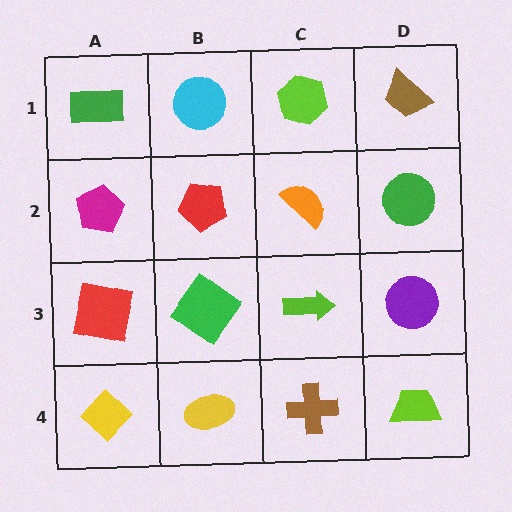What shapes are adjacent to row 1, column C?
An orange semicircle (row 2, column C), a cyan circle (row 1, column B), a brown trapezoid (row 1, column D).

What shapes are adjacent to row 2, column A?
A green rectangle (row 1, column A), a red square (row 3, column A), a red pentagon (row 2, column B).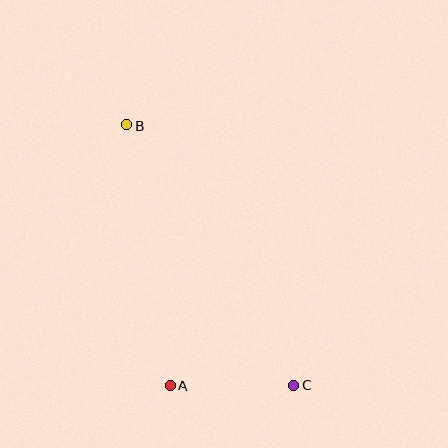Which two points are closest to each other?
Points A and C are closest to each other.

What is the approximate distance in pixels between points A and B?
The distance between A and B is approximately 264 pixels.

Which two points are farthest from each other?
Points B and C are farthest from each other.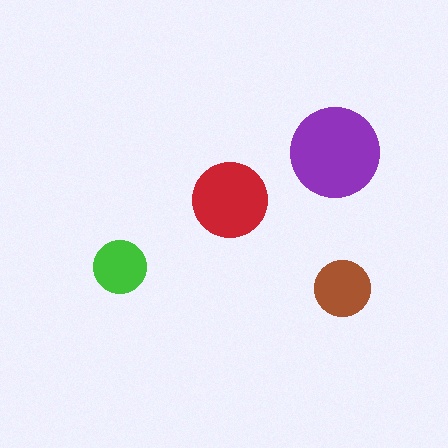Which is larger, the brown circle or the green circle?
The brown one.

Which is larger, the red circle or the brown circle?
The red one.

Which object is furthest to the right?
The brown circle is rightmost.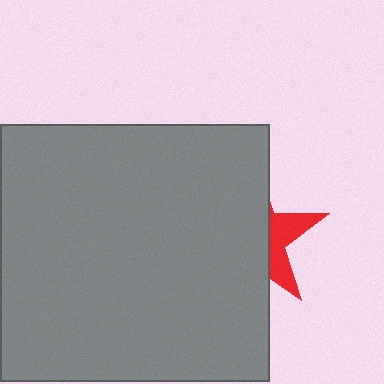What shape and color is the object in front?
The object in front is a gray rectangle.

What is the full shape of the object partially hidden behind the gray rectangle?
The partially hidden object is a red star.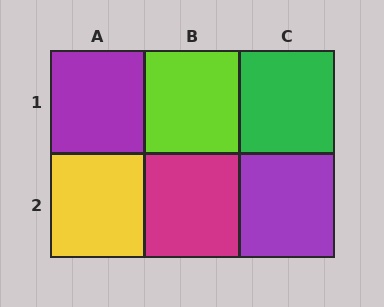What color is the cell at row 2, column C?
Purple.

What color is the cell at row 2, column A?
Yellow.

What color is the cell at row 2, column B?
Magenta.